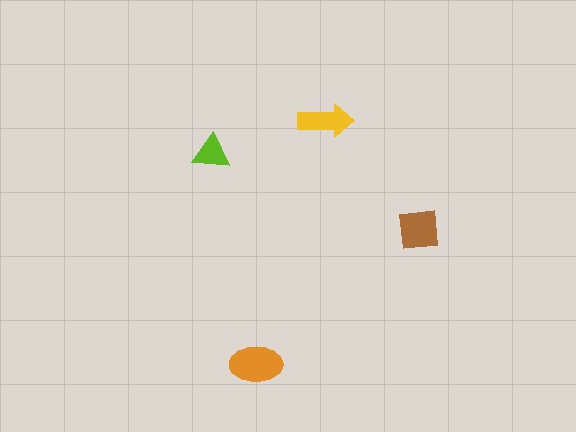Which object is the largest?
The orange ellipse.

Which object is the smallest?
The lime triangle.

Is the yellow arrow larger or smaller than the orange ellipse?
Smaller.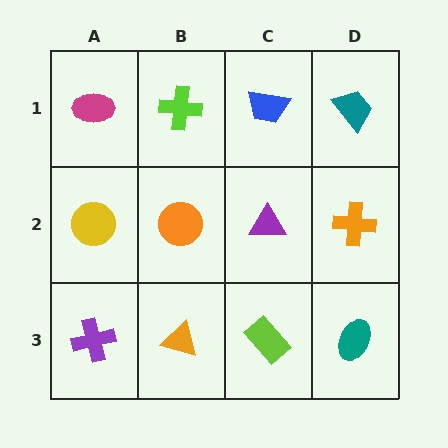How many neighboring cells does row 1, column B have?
3.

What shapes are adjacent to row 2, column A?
A magenta ellipse (row 1, column A), a purple cross (row 3, column A), an orange circle (row 2, column B).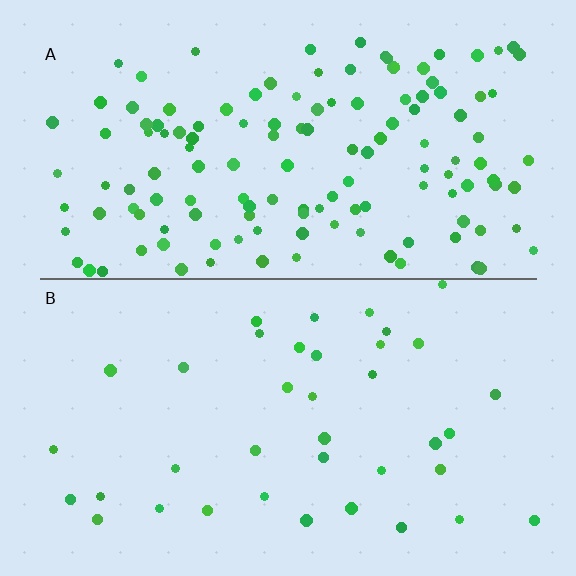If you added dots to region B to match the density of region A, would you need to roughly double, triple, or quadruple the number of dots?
Approximately quadruple.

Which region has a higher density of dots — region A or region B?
A (the top).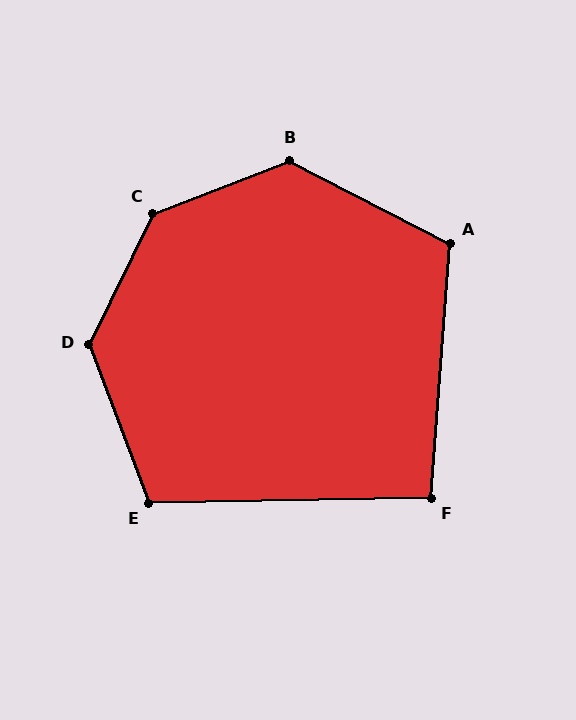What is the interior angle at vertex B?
Approximately 131 degrees (obtuse).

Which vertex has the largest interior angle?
C, at approximately 137 degrees.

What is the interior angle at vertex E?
Approximately 110 degrees (obtuse).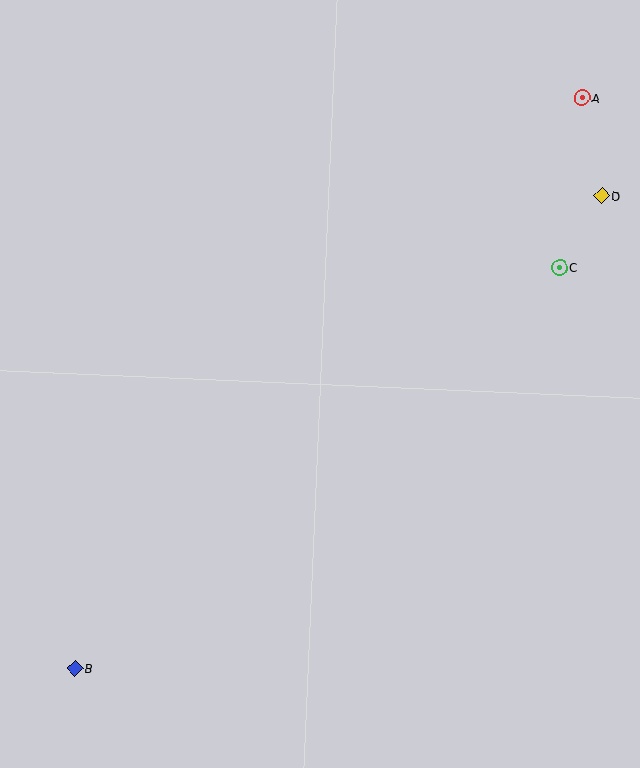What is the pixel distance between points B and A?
The distance between B and A is 764 pixels.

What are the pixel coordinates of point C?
Point C is at (559, 267).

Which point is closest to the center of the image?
Point C at (559, 267) is closest to the center.